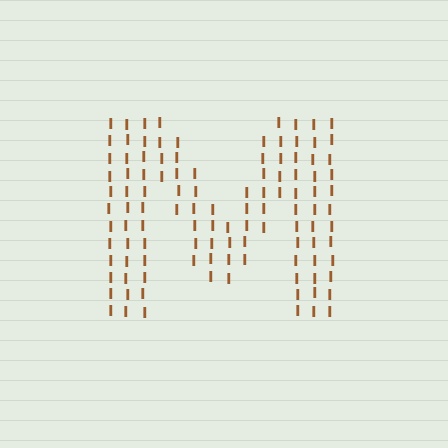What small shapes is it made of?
It is made of small letter I's.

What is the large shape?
The large shape is the letter M.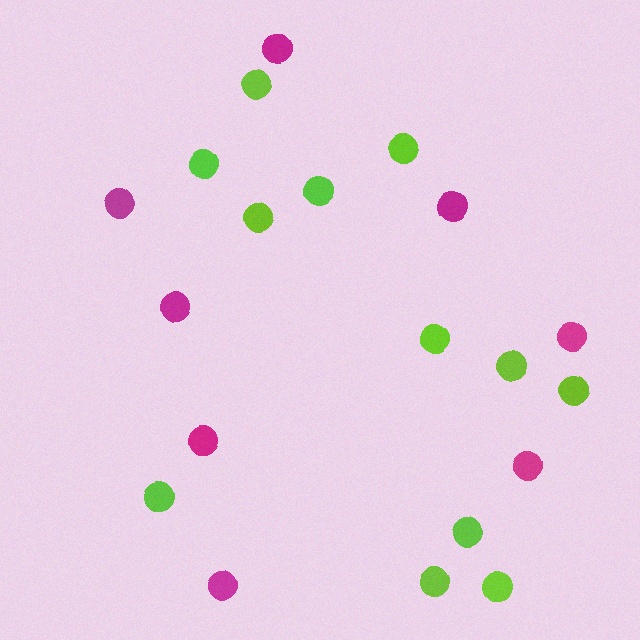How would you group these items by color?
There are 2 groups: one group of magenta circles (8) and one group of lime circles (12).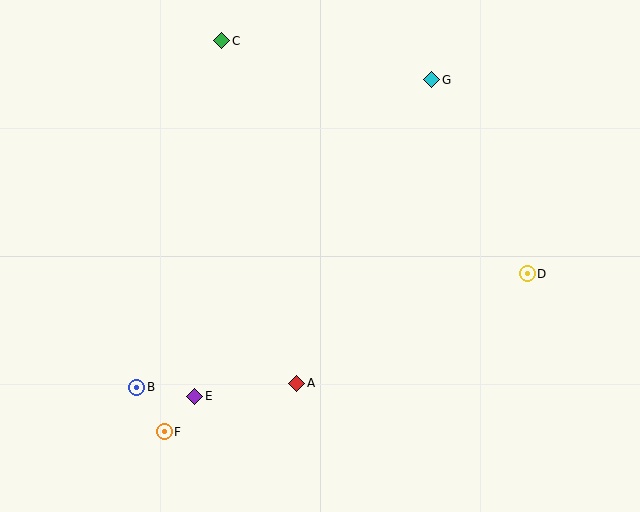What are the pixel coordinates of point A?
Point A is at (297, 383).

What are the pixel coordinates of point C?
Point C is at (222, 41).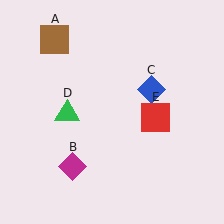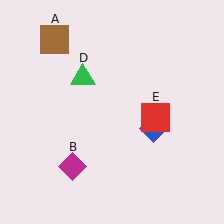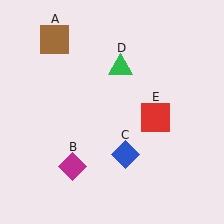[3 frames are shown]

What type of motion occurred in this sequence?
The blue diamond (object C), green triangle (object D) rotated clockwise around the center of the scene.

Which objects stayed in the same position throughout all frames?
Brown square (object A) and magenta diamond (object B) and red square (object E) remained stationary.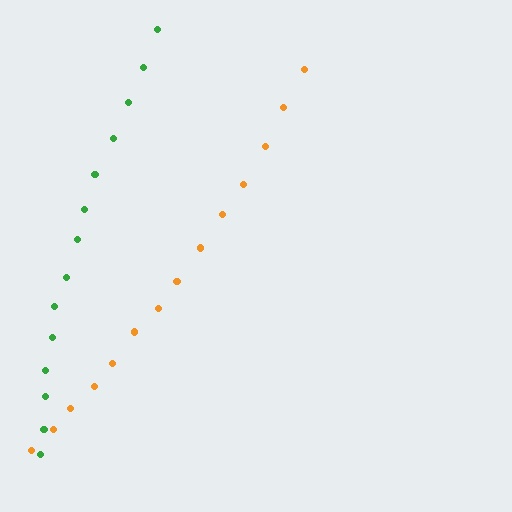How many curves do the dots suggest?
There are 2 distinct paths.